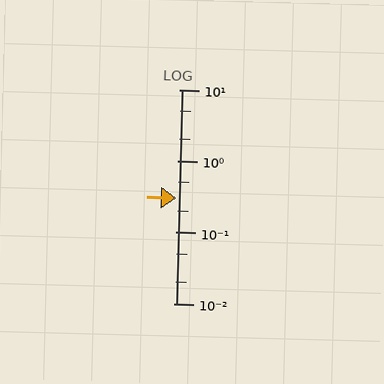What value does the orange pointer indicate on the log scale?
The pointer indicates approximately 0.3.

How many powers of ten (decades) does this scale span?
The scale spans 3 decades, from 0.01 to 10.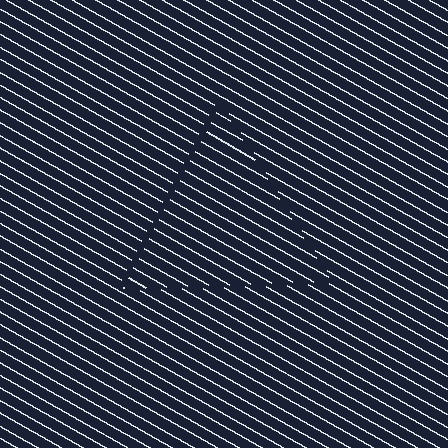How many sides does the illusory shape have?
3 sides — the line-ends trace a triangle.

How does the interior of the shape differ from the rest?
The interior of the shape contains the same grating, shifted by half a period — the contour is defined by the phase discontinuity where line-ends from the inner and outer gratings abut.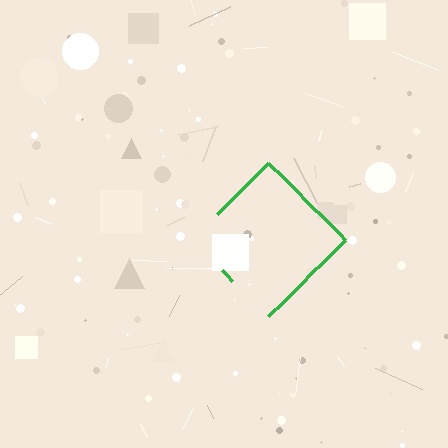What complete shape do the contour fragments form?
The contour fragments form a diamond.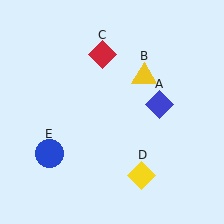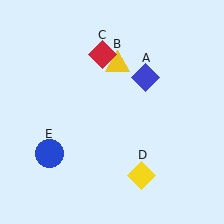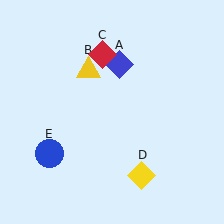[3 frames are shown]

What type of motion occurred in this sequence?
The blue diamond (object A), yellow triangle (object B) rotated counterclockwise around the center of the scene.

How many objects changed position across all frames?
2 objects changed position: blue diamond (object A), yellow triangle (object B).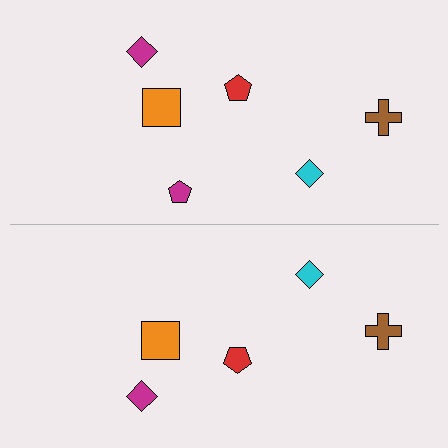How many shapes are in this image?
There are 11 shapes in this image.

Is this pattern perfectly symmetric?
No, the pattern is not perfectly symmetric. A magenta pentagon is missing from the bottom side.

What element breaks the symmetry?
A magenta pentagon is missing from the bottom side.